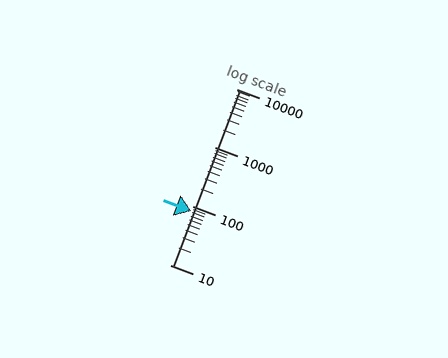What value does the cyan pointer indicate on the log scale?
The pointer indicates approximately 82.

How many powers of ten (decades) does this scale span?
The scale spans 3 decades, from 10 to 10000.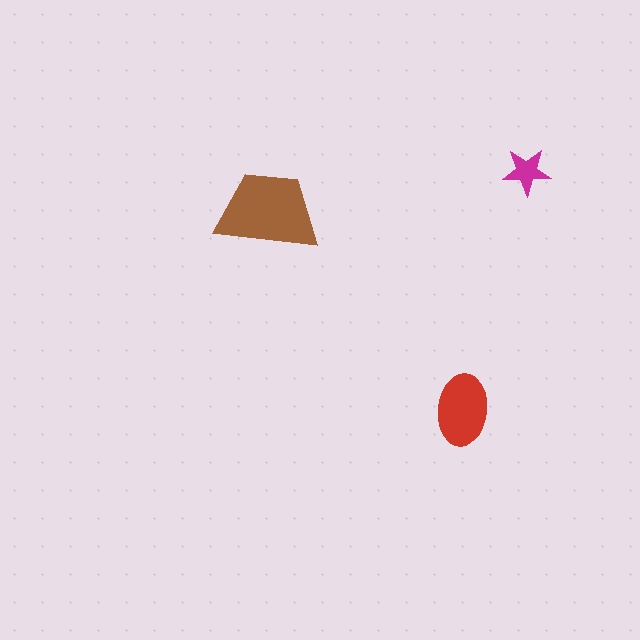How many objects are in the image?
There are 3 objects in the image.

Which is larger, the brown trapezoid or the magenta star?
The brown trapezoid.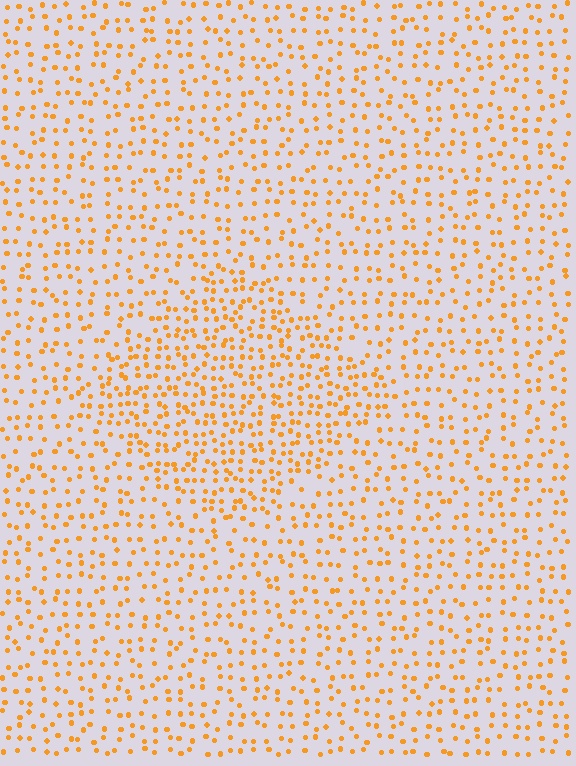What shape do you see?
I see a diamond.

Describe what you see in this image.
The image contains small orange elements arranged at two different densities. A diamond-shaped region is visible where the elements are more densely packed than the surrounding area.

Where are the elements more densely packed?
The elements are more densely packed inside the diamond boundary.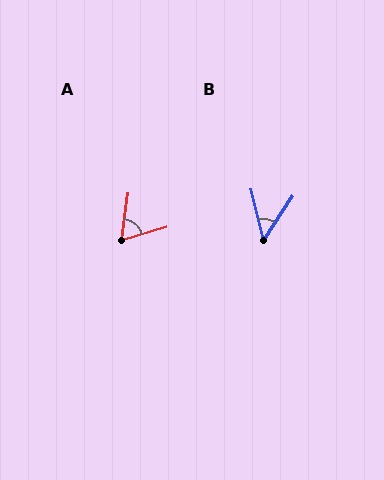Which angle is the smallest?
B, at approximately 46 degrees.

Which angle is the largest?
A, at approximately 66 degrees.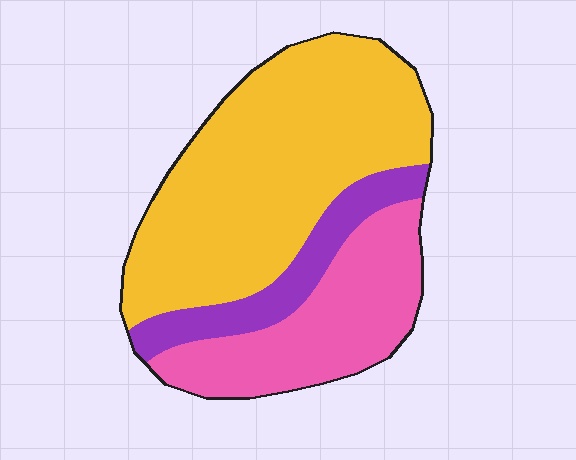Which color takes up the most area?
Yellow, at roughly 55%.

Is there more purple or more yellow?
Yellow.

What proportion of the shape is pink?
Pink covers 28% of the shape.